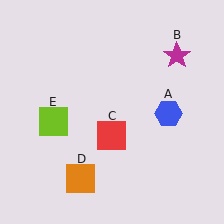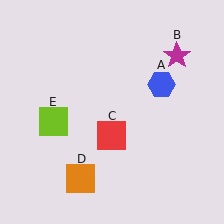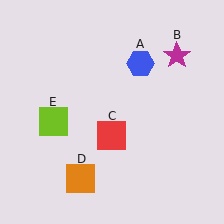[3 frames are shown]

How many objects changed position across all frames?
1 object changed position: blue hexagon (object A).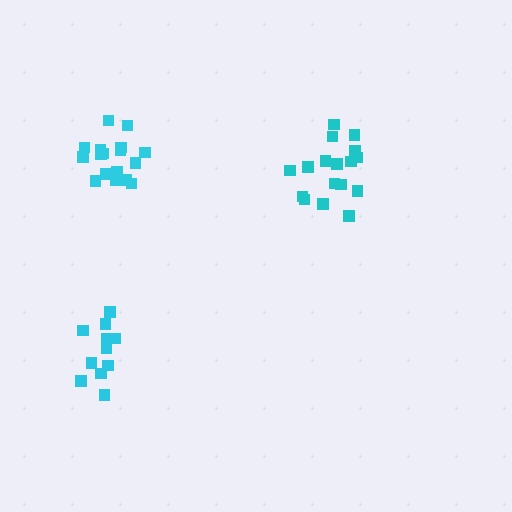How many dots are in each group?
Group 1: 17 dots, Group 2: 11 dots, Group 3: 17 dots (45 total).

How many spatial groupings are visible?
There are 3 spatial groupings.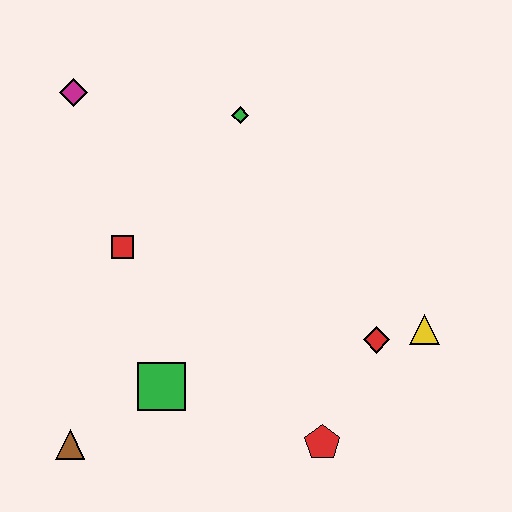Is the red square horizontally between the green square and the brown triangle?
Yes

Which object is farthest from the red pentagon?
The magenta diamond is farthest from the red pentagon.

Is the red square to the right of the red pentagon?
No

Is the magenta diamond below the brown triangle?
No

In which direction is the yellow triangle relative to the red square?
The yellow triangle is to the right of the red square.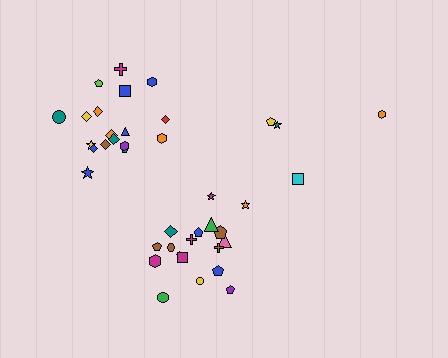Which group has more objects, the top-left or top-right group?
The top-left group.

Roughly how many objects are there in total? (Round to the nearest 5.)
Roughly 40 objects in total.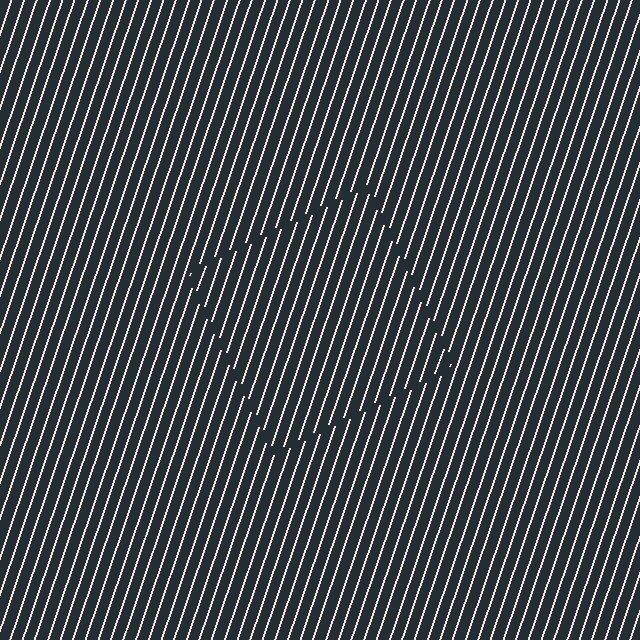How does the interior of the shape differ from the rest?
The interior of the shape contains the same grating, shifted by half a period — the contour is defined by the phase discontinuity where line-ends from the inner and outer gratings abut.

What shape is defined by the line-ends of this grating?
An illusory square. The interior of the shape contains the same grating, shifted by half a period — the contour is defined by the phase discontinuity where line-ends from the inner and outer gratings abut.